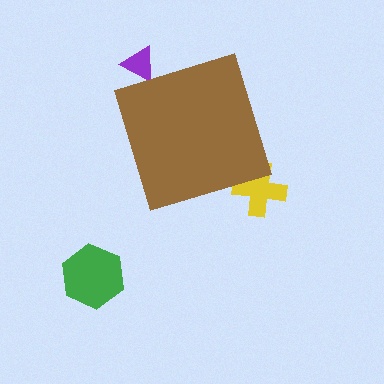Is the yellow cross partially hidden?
Yes, the yellow cross is partially hidden behind the brown diamond.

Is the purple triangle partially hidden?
Yes, the purple triangle is partially hidden behind the brown diamond.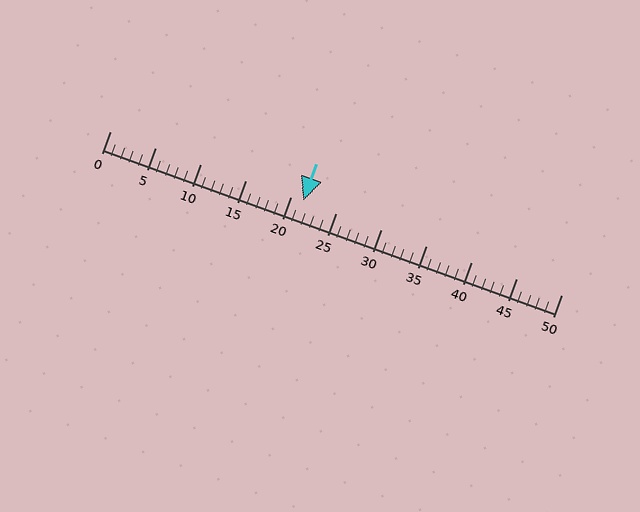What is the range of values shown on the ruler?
The ruler shows values from 0 to 50.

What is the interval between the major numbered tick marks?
The major tick marks are spaced 5 units apart.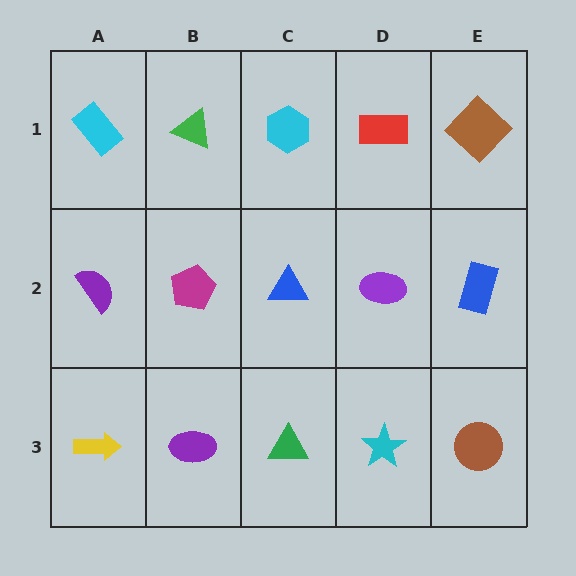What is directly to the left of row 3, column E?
A cyan star.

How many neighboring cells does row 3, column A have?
2.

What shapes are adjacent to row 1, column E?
A blue rectangle (row 2, column E), a red rectangle (row 1, column D).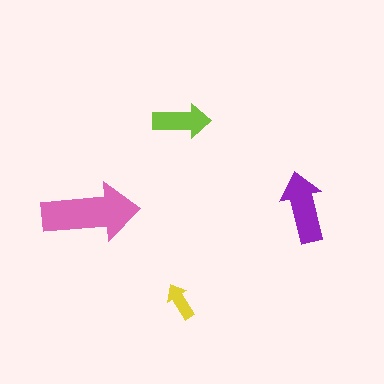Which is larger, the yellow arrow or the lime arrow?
The lime one.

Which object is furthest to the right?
The purple arrow is rightmost.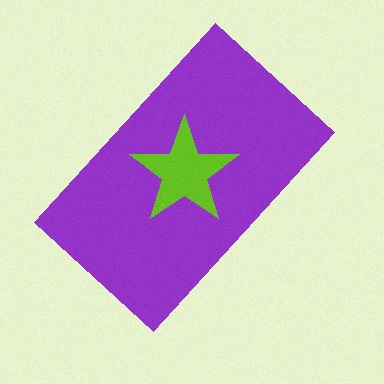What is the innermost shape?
The lime star.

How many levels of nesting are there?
2.